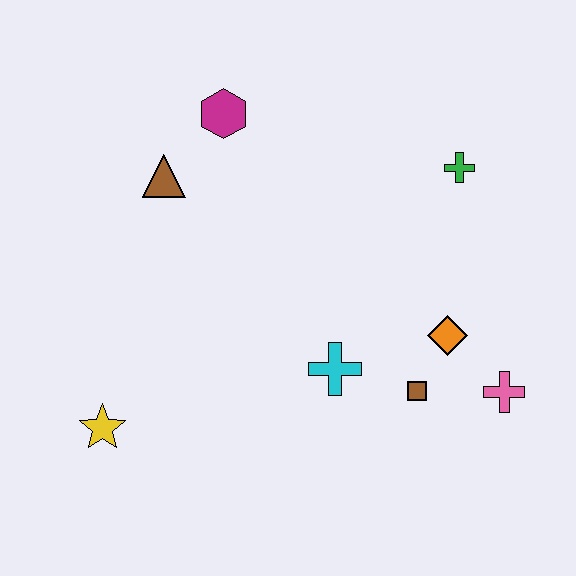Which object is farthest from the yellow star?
The green cross is farthest from the yellow star.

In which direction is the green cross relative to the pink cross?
The green cross is above the pink cross.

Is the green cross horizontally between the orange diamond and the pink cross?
Yes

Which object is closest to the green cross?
The orange diamond is closest to the green cross.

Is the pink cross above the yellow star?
Yes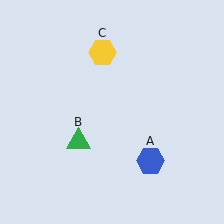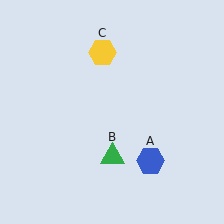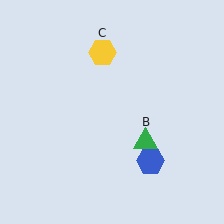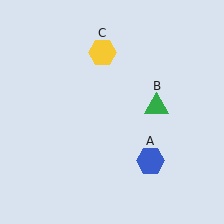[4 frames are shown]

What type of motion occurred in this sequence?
The green triangle (object B) rotated counterclockwise around the center of the scene.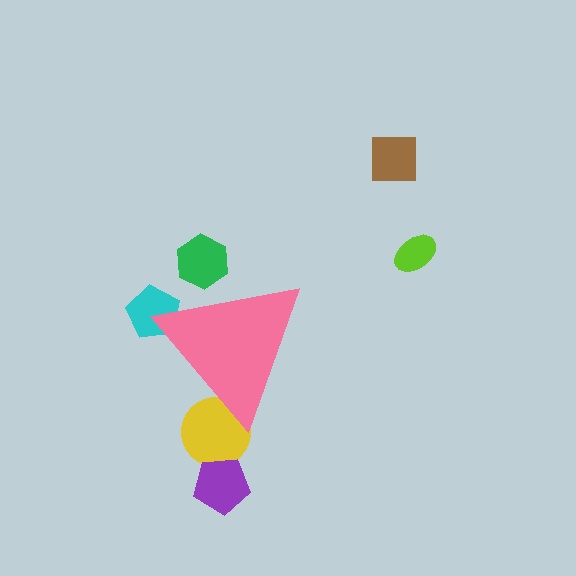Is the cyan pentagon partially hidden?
Yes, the cyan pentagon is partially hidden behind the pink triangle.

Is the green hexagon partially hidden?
Yes, the green hexagon is partially hidden behind the pink triangle.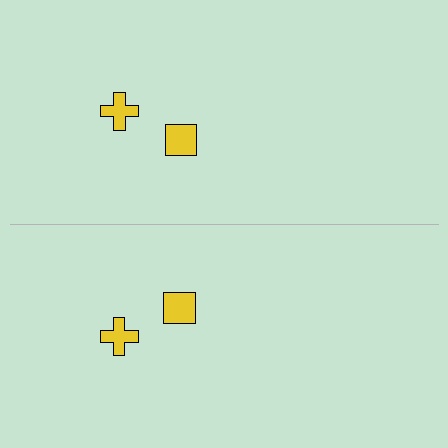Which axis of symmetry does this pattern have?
The pattern has a horizontal axis of symmetry running through the center of the image.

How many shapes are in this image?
There are 4 shapes in this image.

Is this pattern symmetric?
Yes, this pattern has bilateral (reflection) symmetry.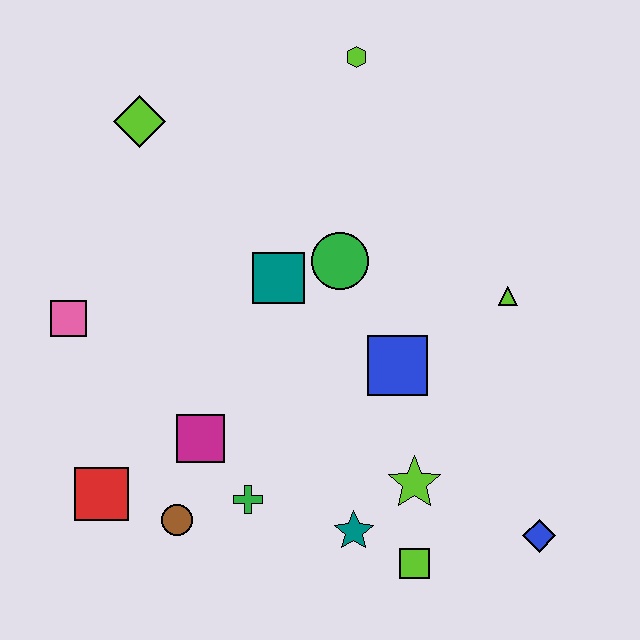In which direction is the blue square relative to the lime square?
The blue square is above the lime square.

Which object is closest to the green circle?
The teal square is closest to the green circle.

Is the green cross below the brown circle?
No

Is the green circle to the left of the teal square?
No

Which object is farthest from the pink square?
The blue diamond is farthest from the pink square.